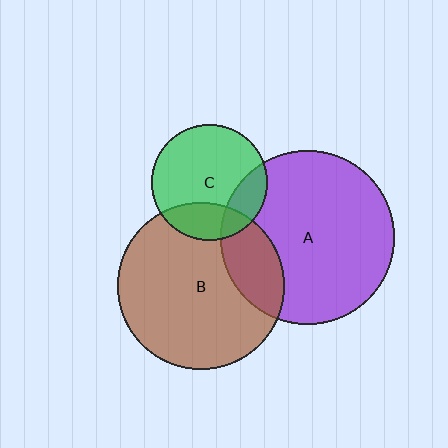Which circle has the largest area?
Circle A (purple).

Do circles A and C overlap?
Yes.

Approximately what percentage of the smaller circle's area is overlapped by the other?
Approximately 20%.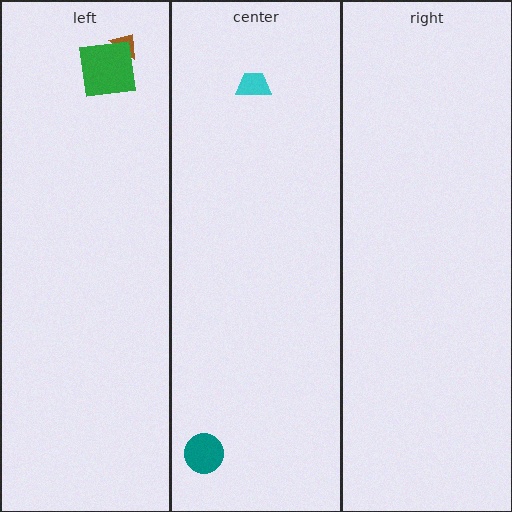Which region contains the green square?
The left region.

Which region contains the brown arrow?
The left region.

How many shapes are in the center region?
2.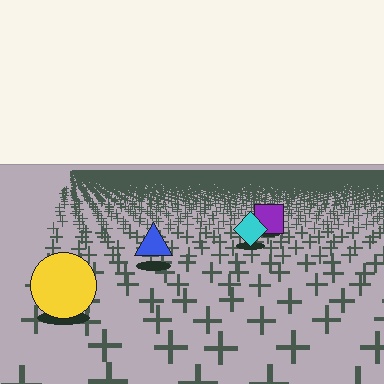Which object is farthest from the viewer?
The purple square is farthest from the viewer. It appears smaller and the ground texture around it is denser.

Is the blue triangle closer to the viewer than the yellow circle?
No. The yellow circle is closer — you can tell from the texture gradient: the ground texture is coarser near it.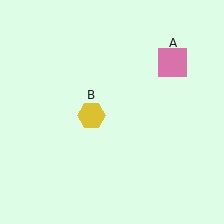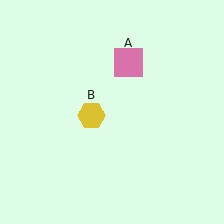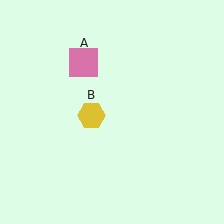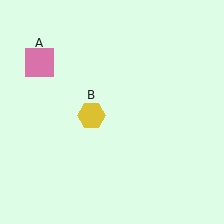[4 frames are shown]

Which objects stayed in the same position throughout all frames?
Yellow hexagon (object B) remained stationary.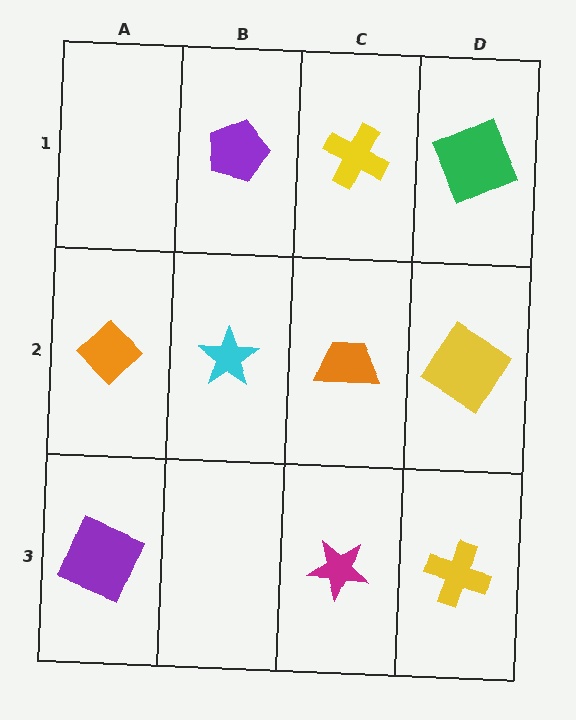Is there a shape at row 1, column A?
No, that cell is empty.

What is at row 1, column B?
A purple pentagon.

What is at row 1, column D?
A green square.